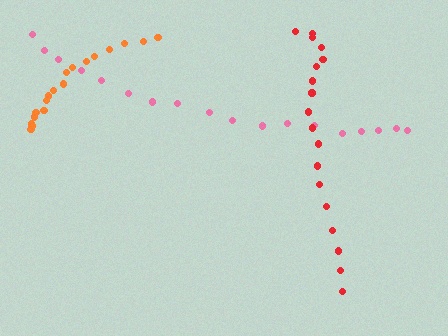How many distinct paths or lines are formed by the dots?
There are 3 distinct paths.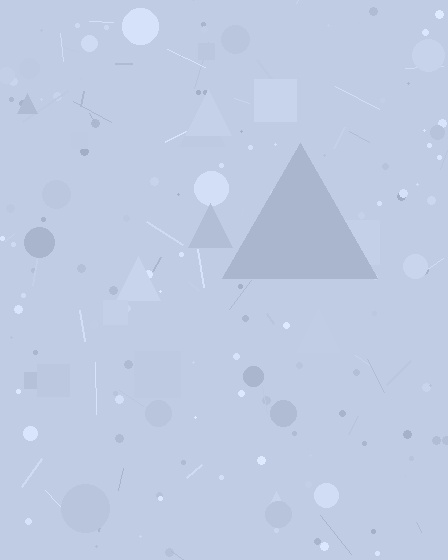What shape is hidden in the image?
A triangle is hidden in the image.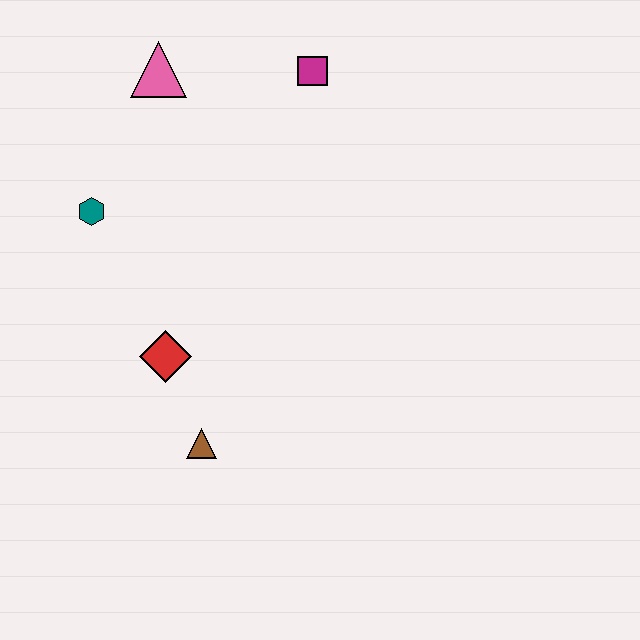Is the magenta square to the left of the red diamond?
No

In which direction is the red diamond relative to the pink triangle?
The red diamond is below the pink triangle.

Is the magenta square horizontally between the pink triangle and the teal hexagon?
No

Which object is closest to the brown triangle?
The red diamond is closest to the brown triangle.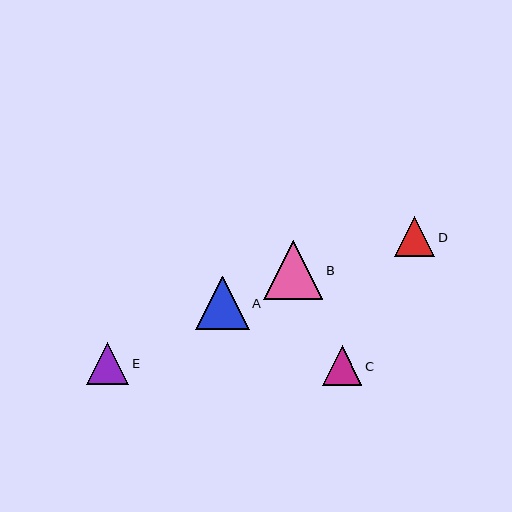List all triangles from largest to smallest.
From largest to smallest: B, A, E, D, C.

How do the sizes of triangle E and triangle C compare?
Triangle E and triangle C are approximately the same size.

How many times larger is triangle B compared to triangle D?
Triangle B is approximately 1.5 times the size of triangle D.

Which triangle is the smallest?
Triangle C is the smallest with a size of approximately 40 pixels.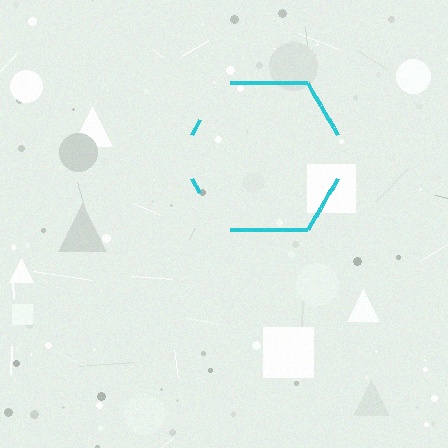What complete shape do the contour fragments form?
The contour fragments form a hexagon.